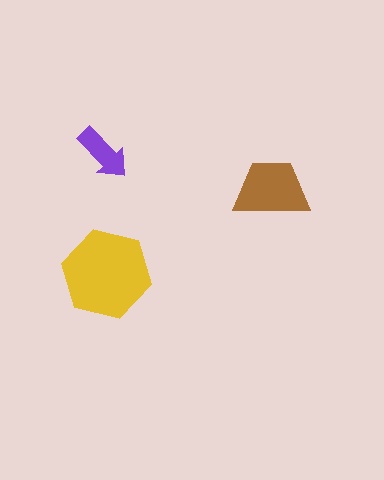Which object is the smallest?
The purple arrow.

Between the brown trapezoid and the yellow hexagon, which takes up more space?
The yellow hexagon.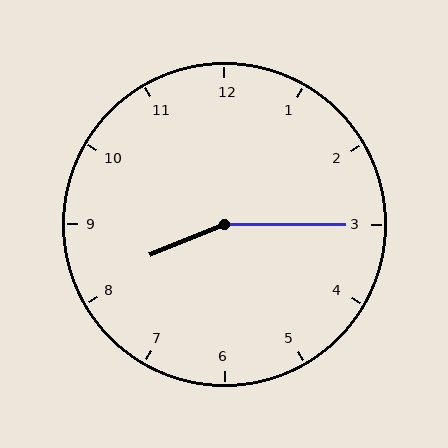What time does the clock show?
8:15.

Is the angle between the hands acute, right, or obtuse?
It is obtuse.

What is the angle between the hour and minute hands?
Approximately 158 degrees.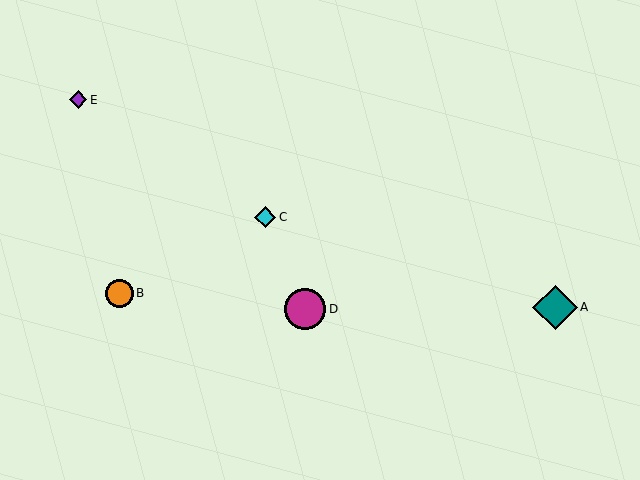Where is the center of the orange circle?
The center of the orange circle is at (119, 293).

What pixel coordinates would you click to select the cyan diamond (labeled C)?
Click at (265, 217) to select the cyan diamond C.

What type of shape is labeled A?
Shape A is a teal diamond.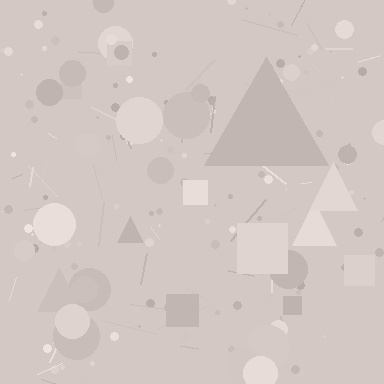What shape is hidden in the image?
A triangle is hidden in the image.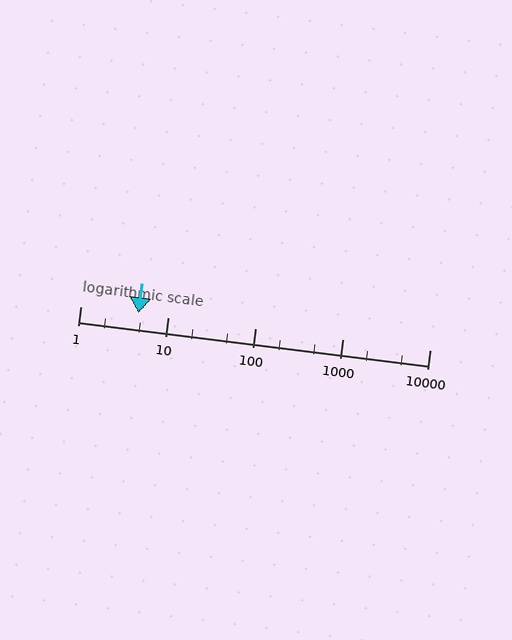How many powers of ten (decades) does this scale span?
The scale spans 4 decades, from 1 to 10000.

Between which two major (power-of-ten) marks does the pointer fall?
The pointer is between 1 and 10.